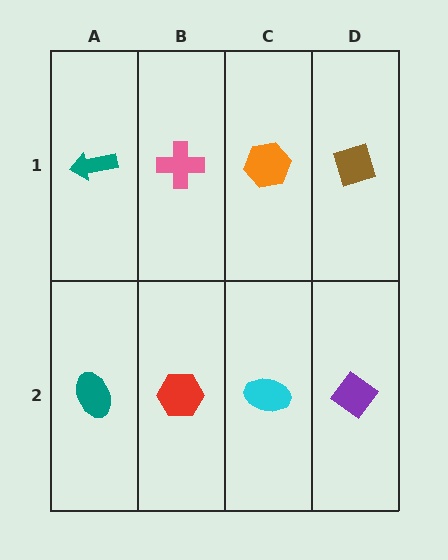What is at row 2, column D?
A purple diamond.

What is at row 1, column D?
A brown diamond.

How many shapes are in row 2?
4 shapes.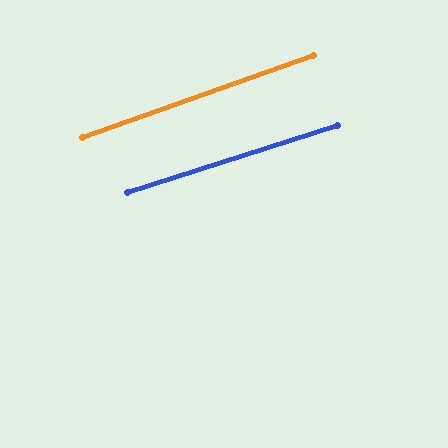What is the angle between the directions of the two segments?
Approximately 2 degrees.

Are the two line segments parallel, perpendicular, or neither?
Parallel — their directions differ by only 1.8°.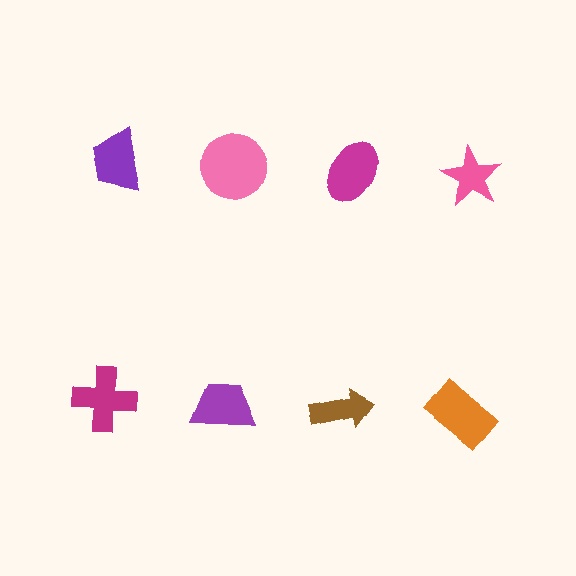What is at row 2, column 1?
A magenta cross.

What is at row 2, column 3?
A brown arrow.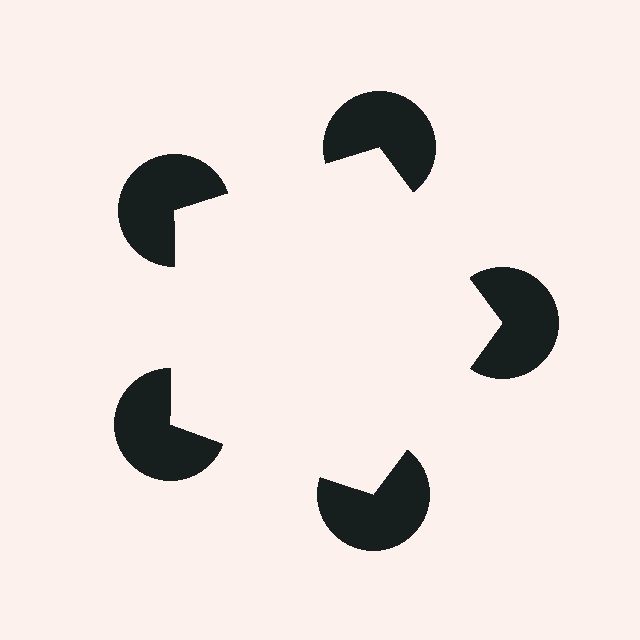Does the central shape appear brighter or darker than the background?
It typically appears slightly brighter than the background, even though no actual brightness change is drawn.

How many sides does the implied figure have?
5 sides.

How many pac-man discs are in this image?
There are 5 — one at each vertex of the illusory pentagon.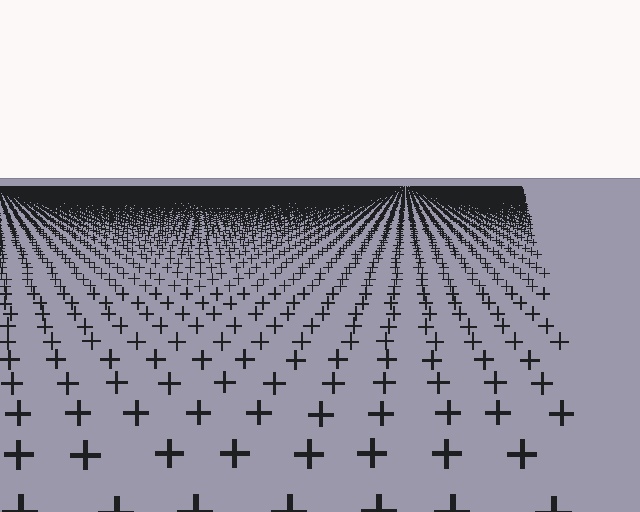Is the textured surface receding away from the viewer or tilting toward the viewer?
The surface is receding away from the viewer. Texture elements get smaller and denser toward the top.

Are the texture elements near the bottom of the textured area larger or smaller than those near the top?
Larger. Near the bottom, elements are closer to the viewer and appear at a bigger on-screen size.